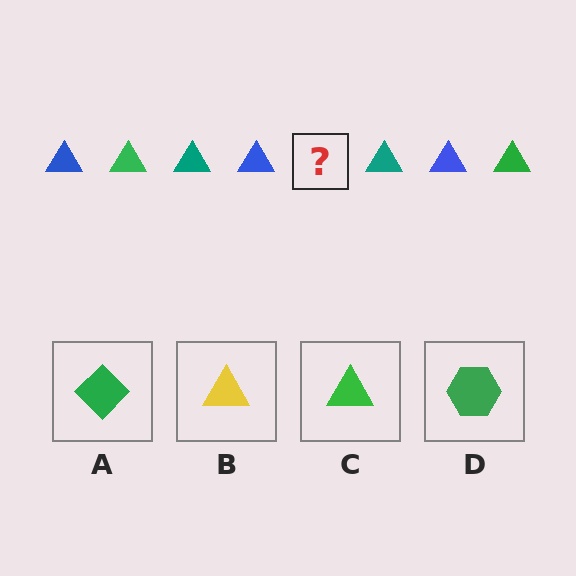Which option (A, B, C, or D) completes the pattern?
C.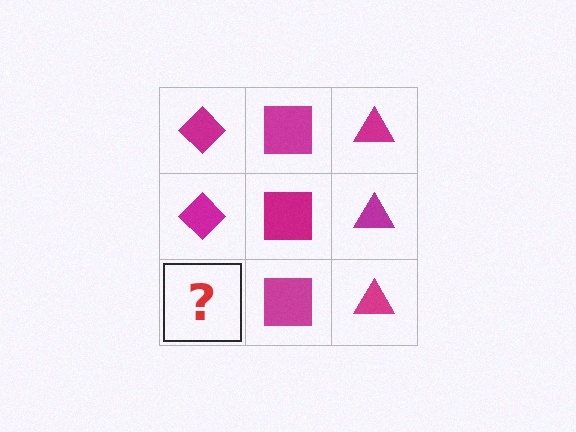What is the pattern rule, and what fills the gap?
The rule is that each column has a consistent shape. The gap should be filled with a magenta diamond.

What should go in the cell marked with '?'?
The missing cell should contain a magenta diamond.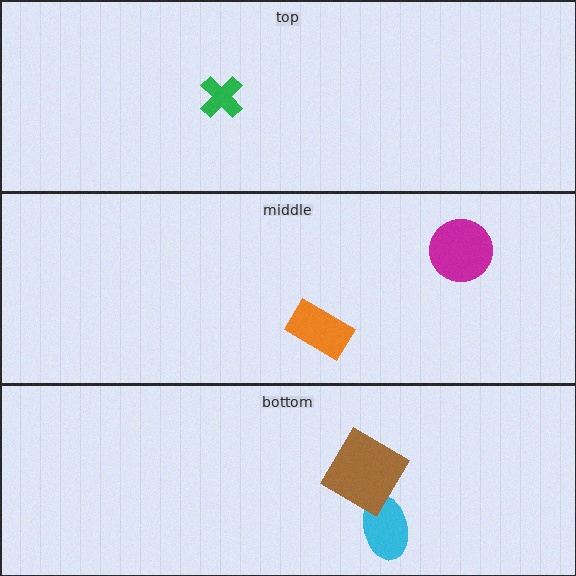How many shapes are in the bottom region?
2.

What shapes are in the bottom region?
The cyan ellipse, the brown diamond.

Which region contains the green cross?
The top region.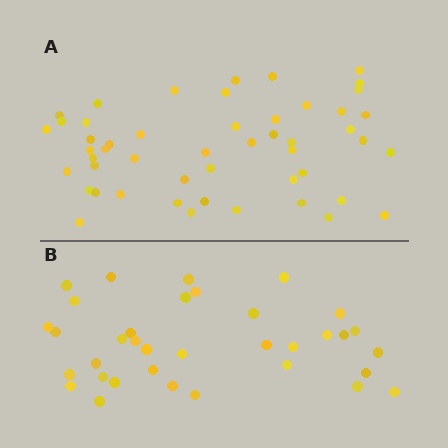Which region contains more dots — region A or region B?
Region A (the top region) has more dots.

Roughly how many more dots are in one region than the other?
Region A has approximately 15 more dots than region B.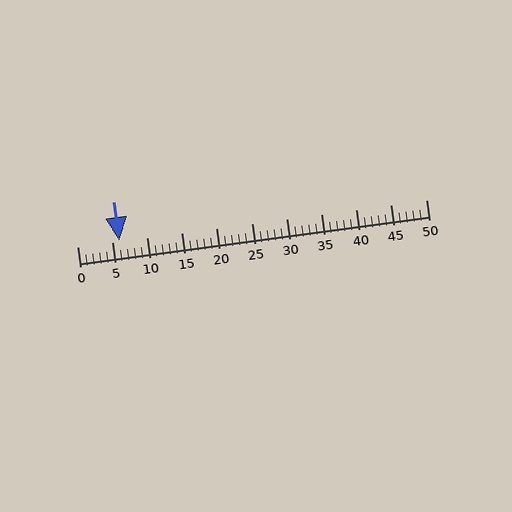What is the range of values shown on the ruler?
The ruler shows values from 0 to 50.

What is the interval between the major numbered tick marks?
The major tick marks are spaced 5 units apart.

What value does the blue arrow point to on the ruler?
The blue arrow points to approximately 6.